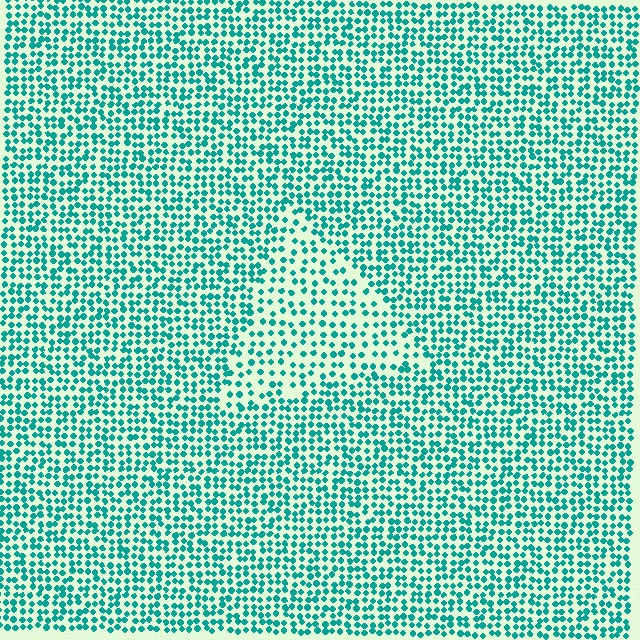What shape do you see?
I see a triangle.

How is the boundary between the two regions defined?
The boundary is defined by a change in element density (approximately 1.7x ratio). All elements are the same color, size, and shape.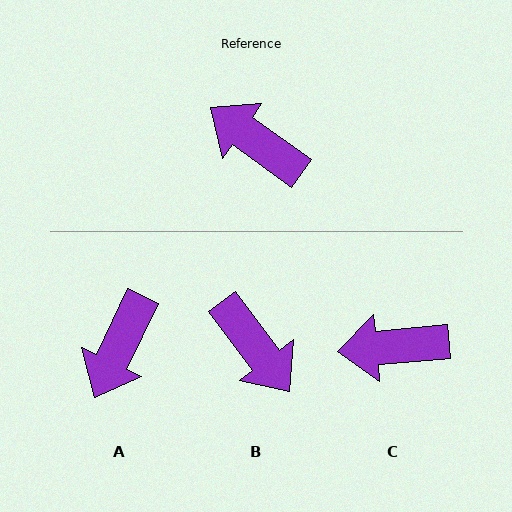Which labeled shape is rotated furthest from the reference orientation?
B, about 162 degrees away.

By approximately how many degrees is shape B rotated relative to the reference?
Approximately 162 degrees counter-clockwise.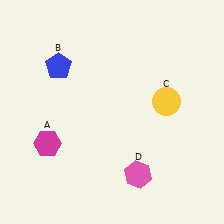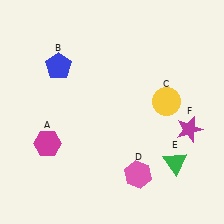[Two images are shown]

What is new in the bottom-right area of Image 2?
A green triangle (E) was added in the bottom-right area of Image 2.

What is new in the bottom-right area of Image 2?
A magenta star (F) was added in the bottom-right area of Image 2.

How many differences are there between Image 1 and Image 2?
There are 2 differences between the two images.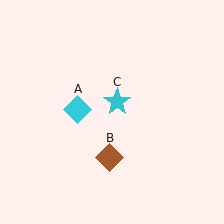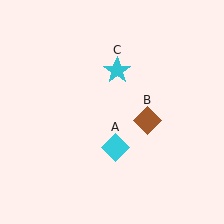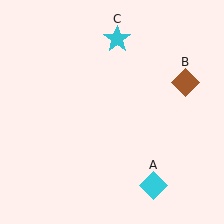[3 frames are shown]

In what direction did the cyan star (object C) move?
The cyan star (object C) moved up.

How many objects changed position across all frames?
3 objects changed position: cyan diamond (object A), brown diamond (object B), cyan star (object C).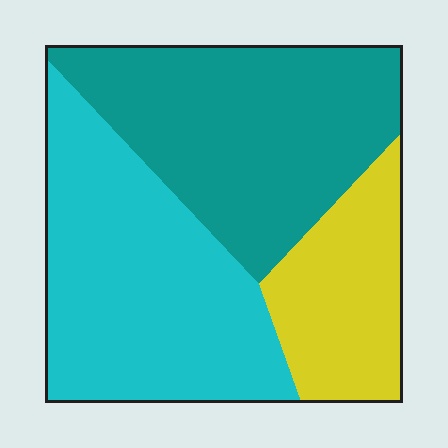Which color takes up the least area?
Yellow, at roughly 20%.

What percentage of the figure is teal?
Teal covers roughly 40% of the figure.